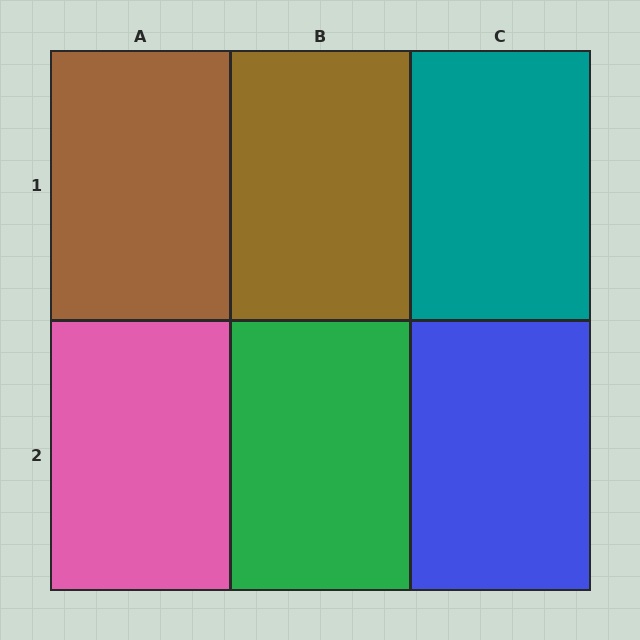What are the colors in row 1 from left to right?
Brown, brown, teal.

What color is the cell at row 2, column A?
Pink.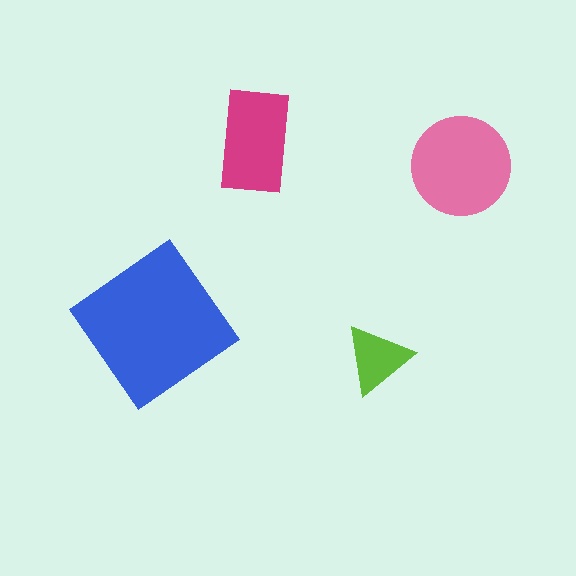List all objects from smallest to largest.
The lime triangle, the magenta rectangle, the pink circle, the blue diamond.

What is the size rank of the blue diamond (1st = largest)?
1st.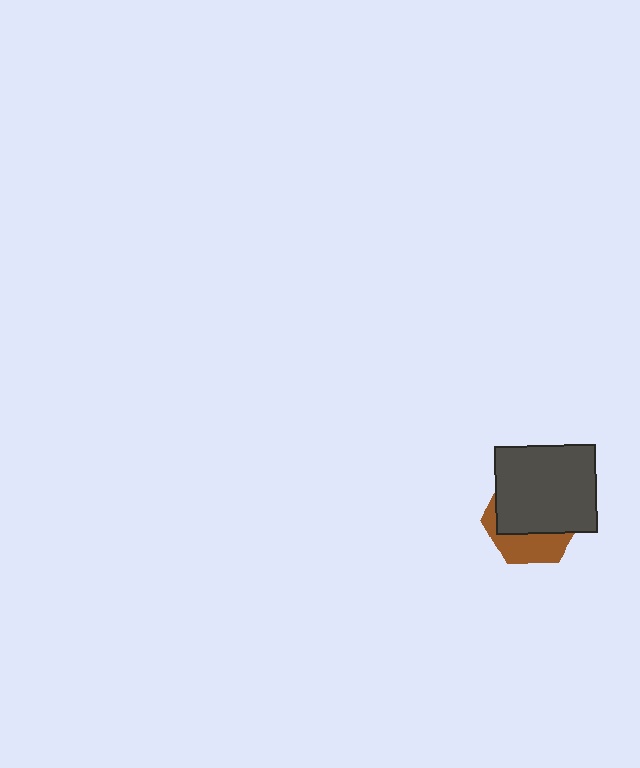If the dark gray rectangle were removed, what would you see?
You would see the complete brown hexagon.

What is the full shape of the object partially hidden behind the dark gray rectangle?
The partially hidden object is a brown hexagon.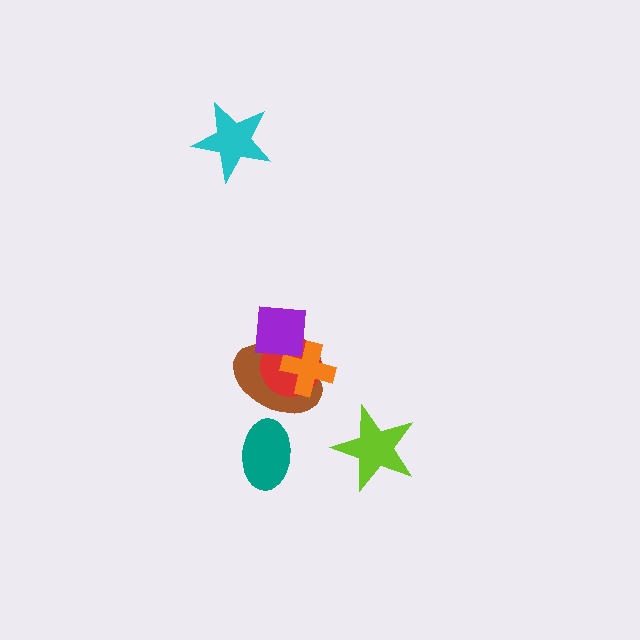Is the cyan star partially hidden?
No, no other shape covers it.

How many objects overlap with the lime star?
0 objects overlap with the lime star.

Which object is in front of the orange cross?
The purple square is in front of the orange cross.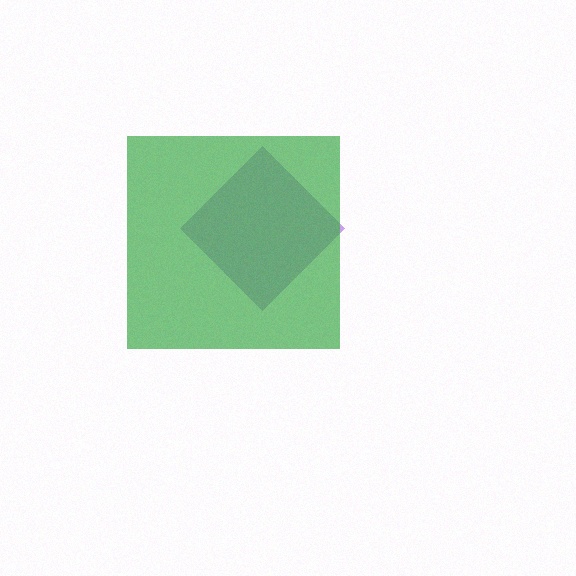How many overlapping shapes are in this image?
There are 2 overlapping shapes in the image.